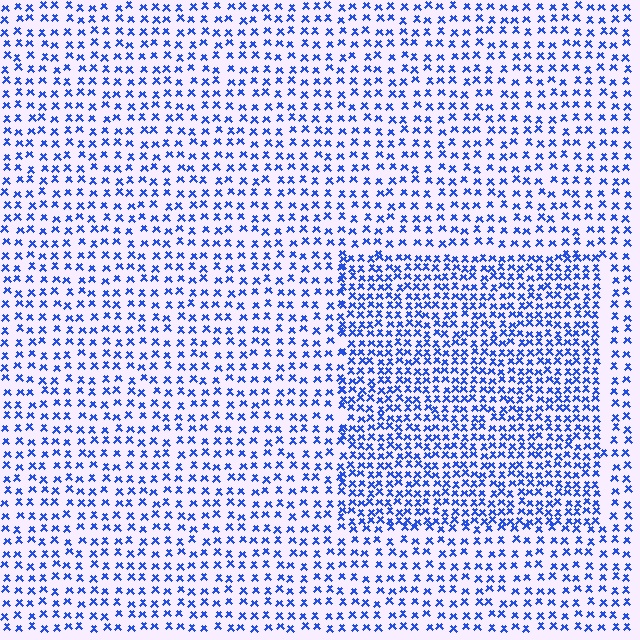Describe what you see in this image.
The image contains small blue elements arranged at two different densities. A rectangle-shaped region is visible where the elements are more densely packed than the surrounding area.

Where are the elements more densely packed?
The elements are more densely packed inside the rectangle boundary.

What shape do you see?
I see a rectangle.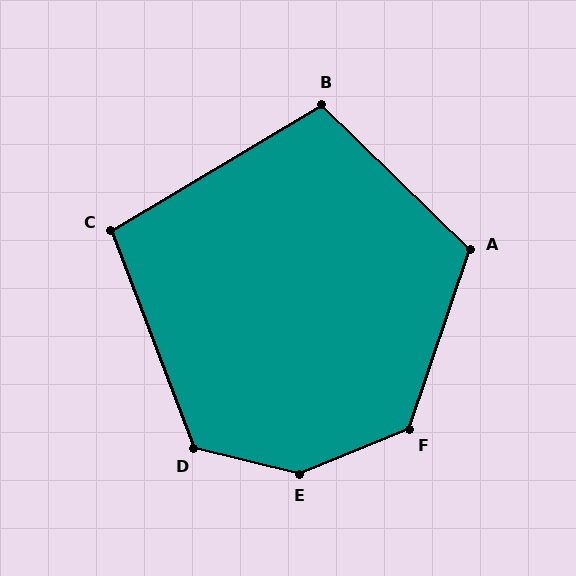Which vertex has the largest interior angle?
E, at approximately 144 degrees.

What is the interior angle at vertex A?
Approximately 116 degrees (obtuse).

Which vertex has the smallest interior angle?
C, at approximately 100 degrees.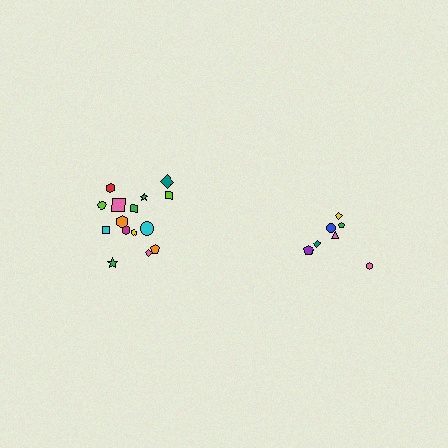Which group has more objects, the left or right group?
The left group.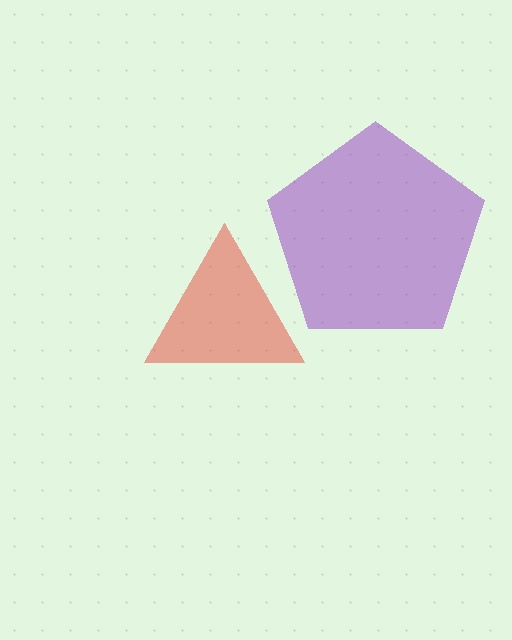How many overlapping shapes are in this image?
There are 2 overlapping shapes in the image.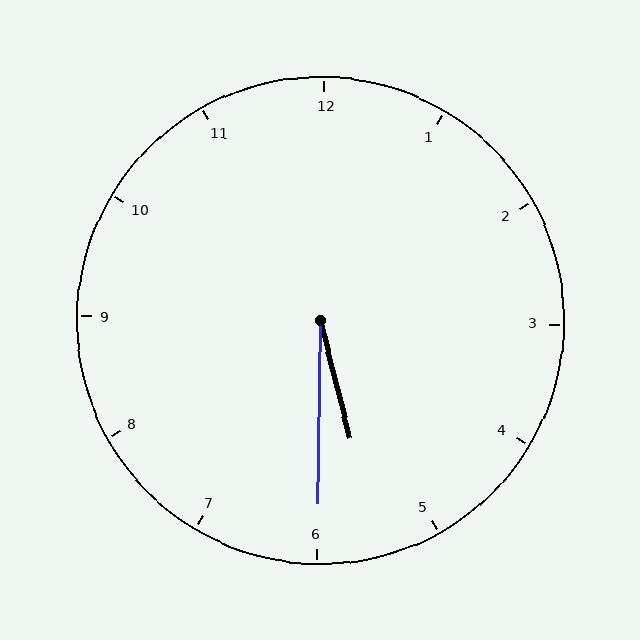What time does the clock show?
5:30.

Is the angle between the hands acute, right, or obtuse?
It is acute.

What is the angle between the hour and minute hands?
Approximately 15 degrees.